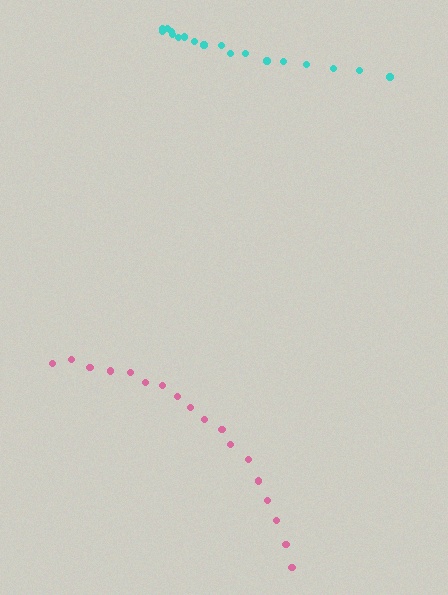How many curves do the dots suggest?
There are 2 distinct paths.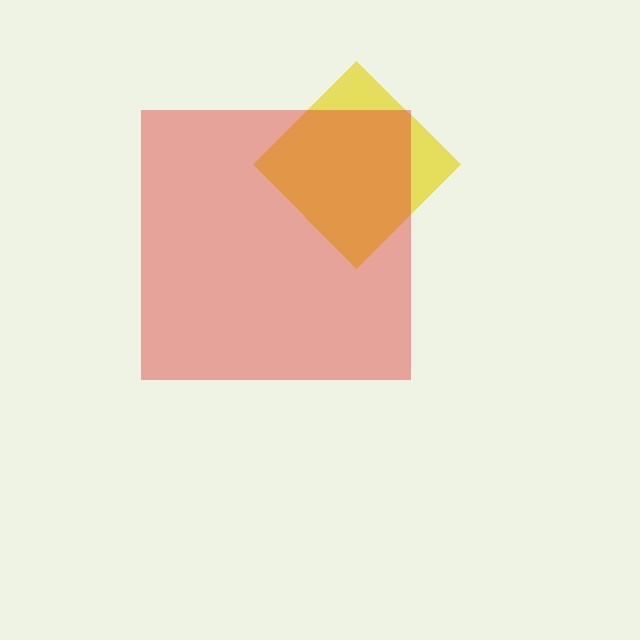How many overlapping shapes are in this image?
There are 2 overlapping shapes in the image.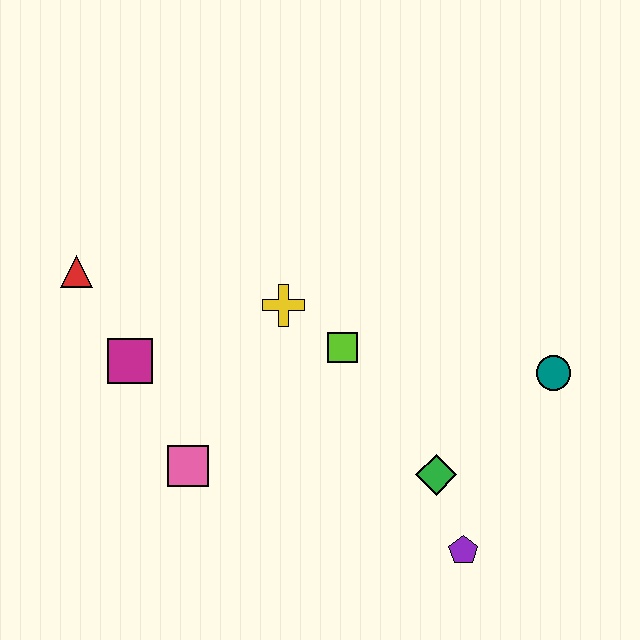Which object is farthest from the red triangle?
The teal circle is farthest from the red triangle.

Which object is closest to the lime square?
The yellow cross is closest to the lime square.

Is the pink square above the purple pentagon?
Yes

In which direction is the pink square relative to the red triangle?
The pink square is below the red triangle.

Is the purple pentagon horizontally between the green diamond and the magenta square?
No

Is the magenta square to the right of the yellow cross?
No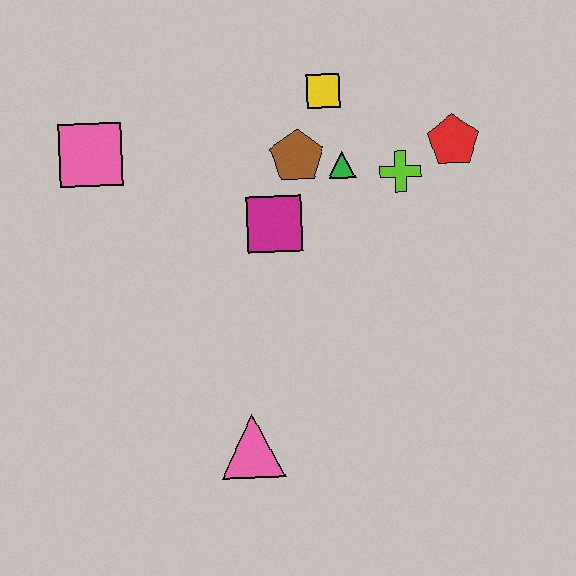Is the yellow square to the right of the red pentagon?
No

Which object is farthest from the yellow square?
The pink triangle is farthest from the yellow square.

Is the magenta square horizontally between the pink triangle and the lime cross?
Yes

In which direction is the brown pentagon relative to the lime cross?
The brown pentagon is to the left of the lime cross.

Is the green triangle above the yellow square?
No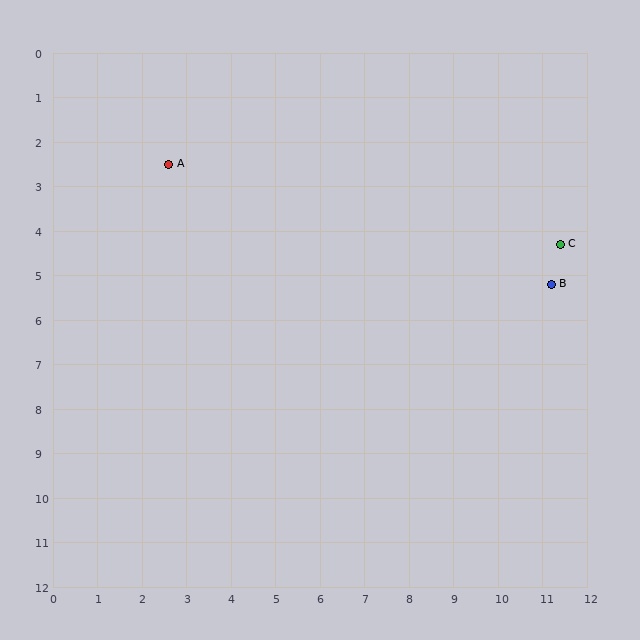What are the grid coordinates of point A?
Point A is at approximately (2.6, 2.5).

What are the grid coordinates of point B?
Point B is at approximately (11.2, 5.2).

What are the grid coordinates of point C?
Point C is at approximately (11.4, 4.3).